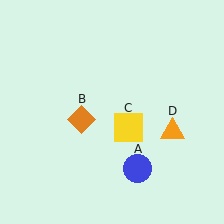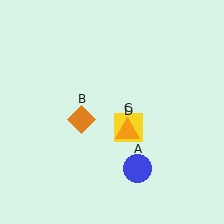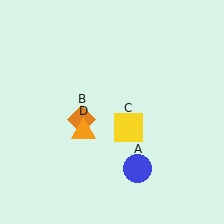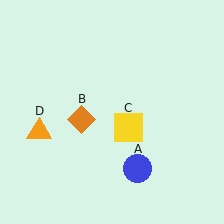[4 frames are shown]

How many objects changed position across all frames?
1 object changed position: orange triangle (object D).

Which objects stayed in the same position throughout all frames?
Blue circle (object A) and orange diamond (object B) and yellow square (object C) remained stationary.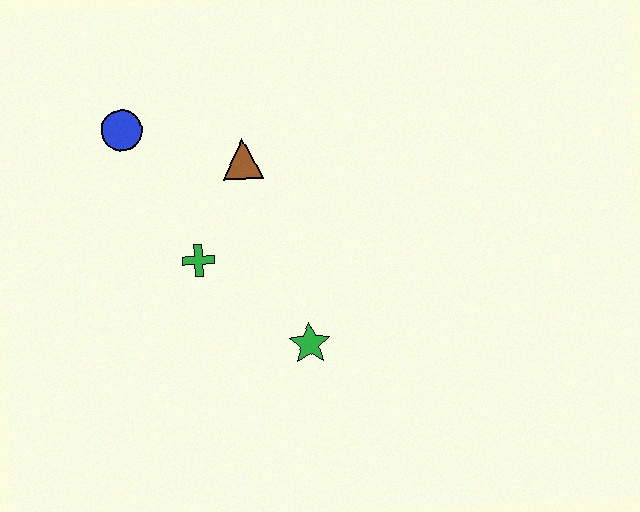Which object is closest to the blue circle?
The brown triangle is closest to the blue circle.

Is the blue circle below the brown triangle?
No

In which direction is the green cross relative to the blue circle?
The green cross is below the blue circle.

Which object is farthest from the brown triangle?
The green star is farthest from the brown triangle.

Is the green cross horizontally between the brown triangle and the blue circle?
Yes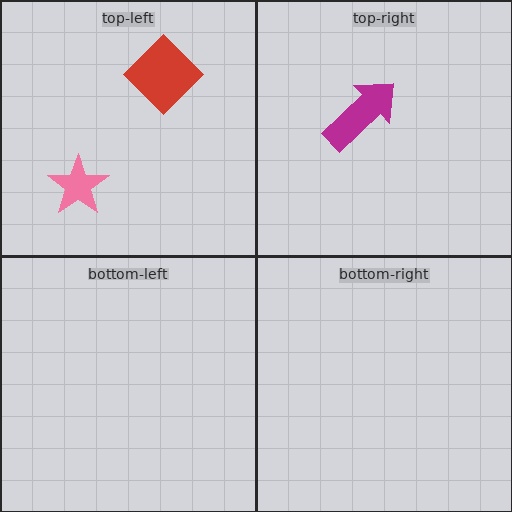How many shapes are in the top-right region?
1.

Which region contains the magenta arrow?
The top-right region.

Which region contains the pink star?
The top-left region.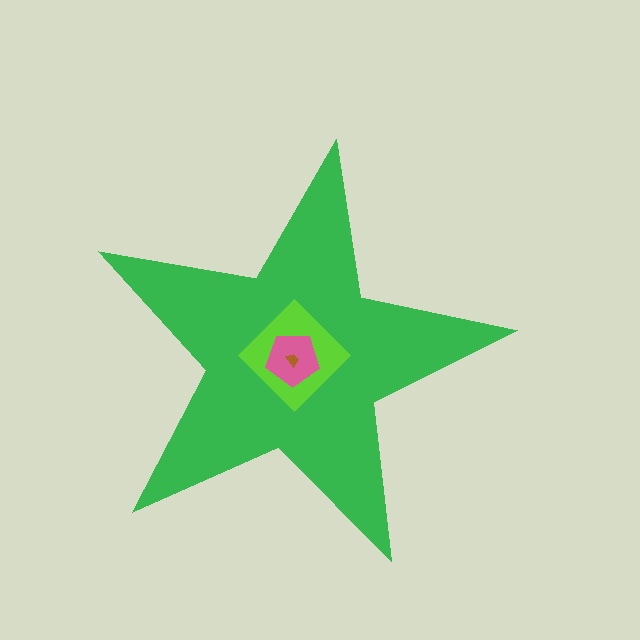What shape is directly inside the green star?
The lime diamond.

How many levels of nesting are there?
4.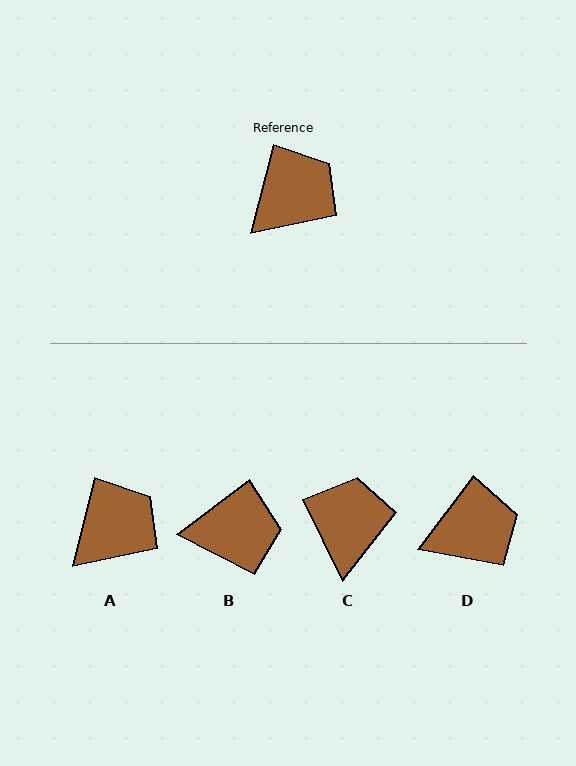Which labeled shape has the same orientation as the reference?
A.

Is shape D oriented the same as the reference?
No, it is off by about 23 degrees.